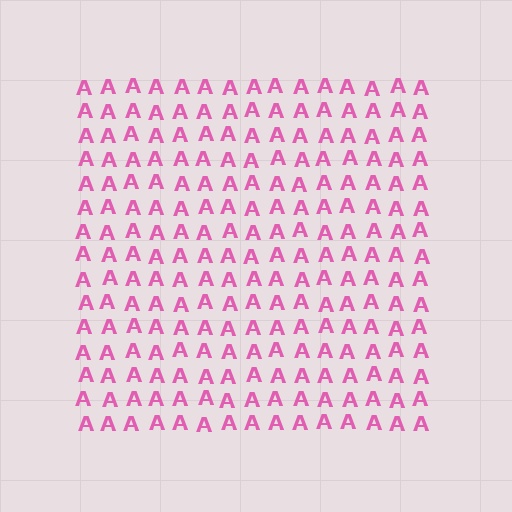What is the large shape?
The large shape is a square.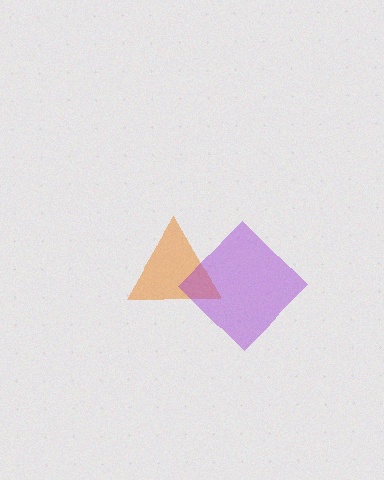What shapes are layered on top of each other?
The layered shapes are: an orange triangle, a purple diamond.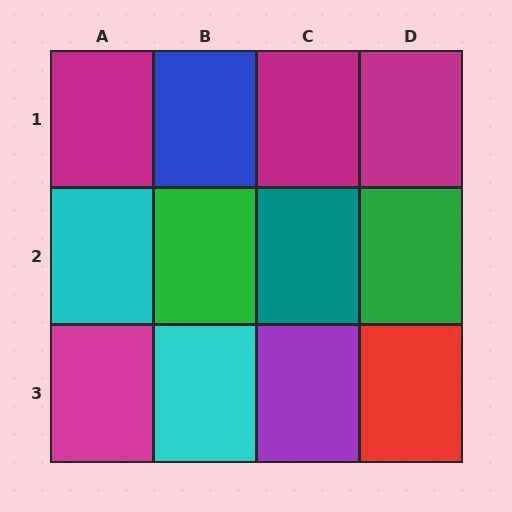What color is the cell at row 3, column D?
Red.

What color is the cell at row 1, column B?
Blue.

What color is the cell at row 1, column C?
Magenta.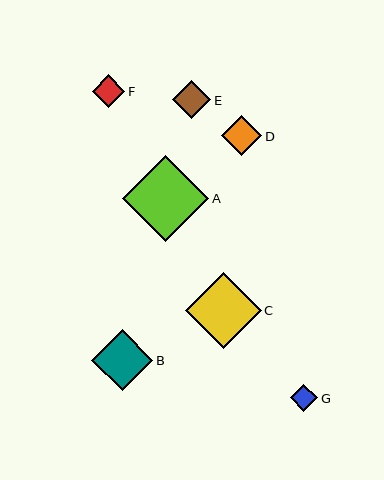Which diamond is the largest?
Diamond A is the largest with a size of approximately 86 pixels.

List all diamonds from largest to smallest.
From largest to smallest: A, C, B, D, E, F, G.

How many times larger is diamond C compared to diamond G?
Diamond C is approximately 2.8 times the size of diamond G.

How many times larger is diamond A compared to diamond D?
Diamond A is approximately 2.2 times the size of diamond D.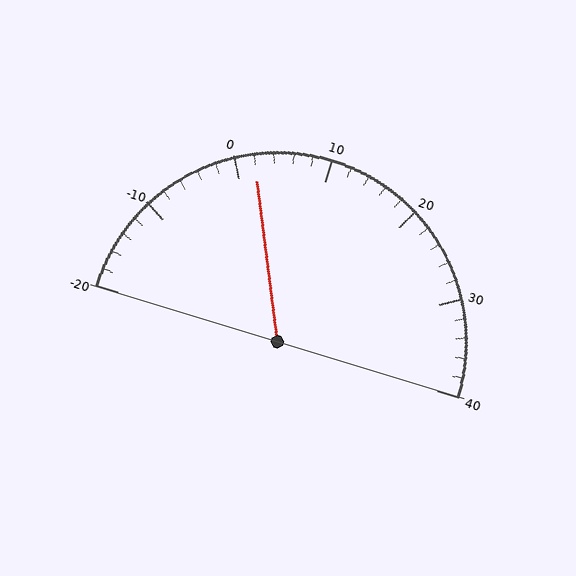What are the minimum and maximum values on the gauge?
The gauge ranges from -20 to 40.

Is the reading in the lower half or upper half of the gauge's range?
The reading is in the lower half of the range (-20 to 40).